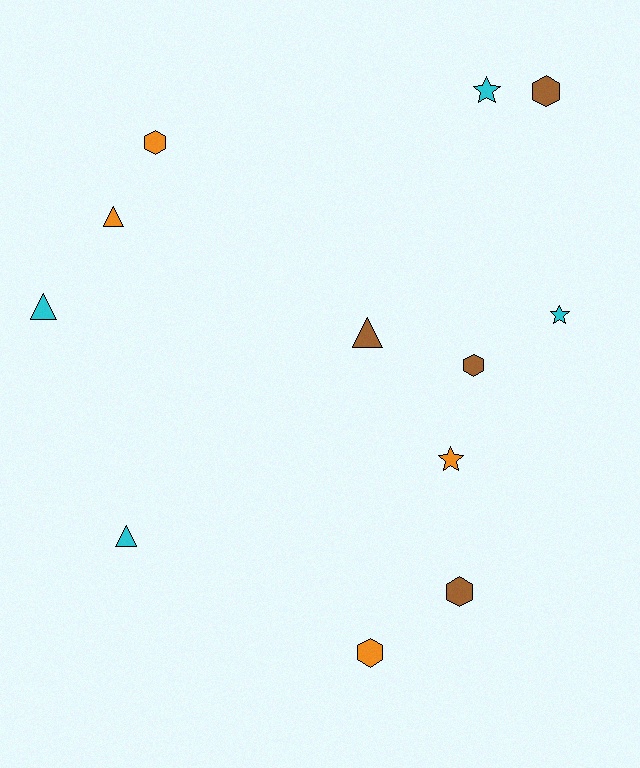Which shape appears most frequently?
Hexagon, with 5 objects.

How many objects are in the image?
There are 12 objects.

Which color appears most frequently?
Cyan, with 4 objects.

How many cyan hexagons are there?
There are no cyan hexagons.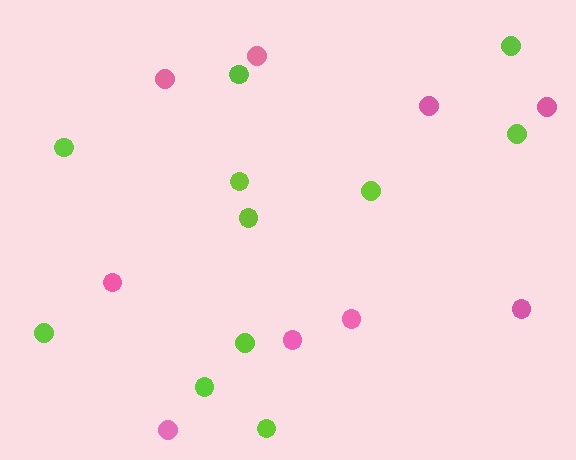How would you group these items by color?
There are 2 groups: one group of lime circles (11) and one group of pink circles (9).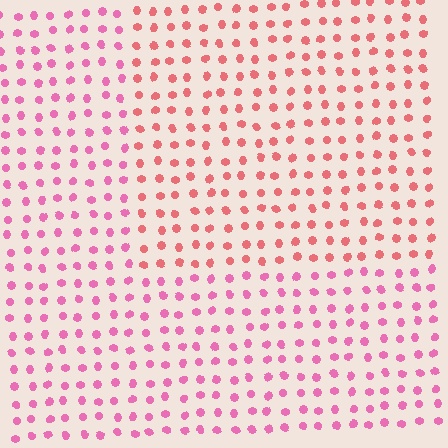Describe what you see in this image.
The image is filled with small pink elements in a uniform arrangement. A rectangle-shaped region is visible where the elements are tinted to a slightly different hue, forming a subtle color boundary.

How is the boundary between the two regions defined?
The boundary is defined purely by a slight shift in hue (about 30 degrees). Spacing, size, and orientation are identical on both sides.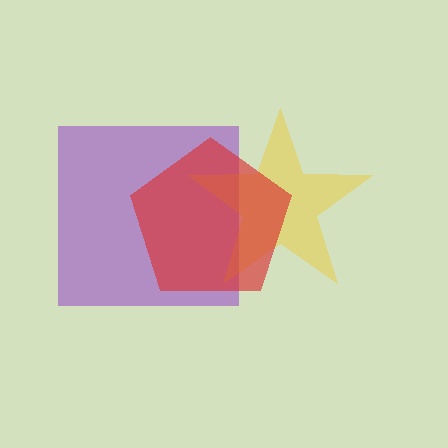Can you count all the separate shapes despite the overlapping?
Yes, there are 3 separate shapes.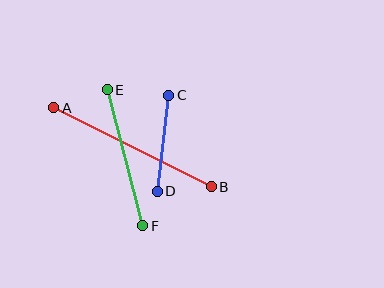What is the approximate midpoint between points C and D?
The midpoint is at approximately (163, 143) pixels.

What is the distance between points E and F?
The distance is approximately 141 pixels.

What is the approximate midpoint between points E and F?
The midpoint is at approximately (125, 158) pixels.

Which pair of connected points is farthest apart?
Points A and B are farthest apart.